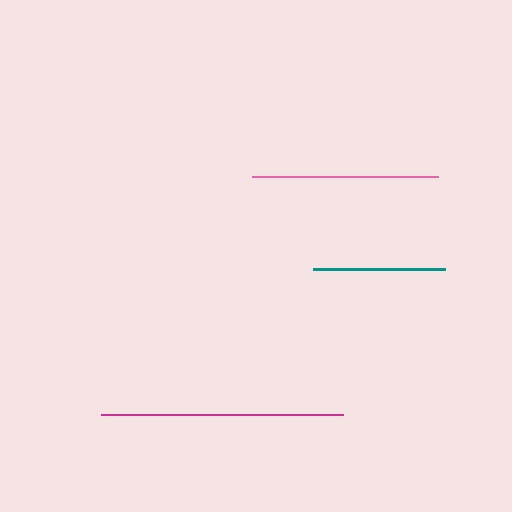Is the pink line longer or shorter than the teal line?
The pink line is longer than the teal line.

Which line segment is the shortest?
The teal line is the shortest at approximately 132 pixels.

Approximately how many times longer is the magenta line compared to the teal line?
The magenta line is approximately 1.8 times the length of the teal line.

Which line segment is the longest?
The magenta line is the longest at approximately 241 pixels.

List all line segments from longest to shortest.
From longest to shortest: magenta, pink, teal.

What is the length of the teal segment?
The teal segment is approximately 132 pixels long.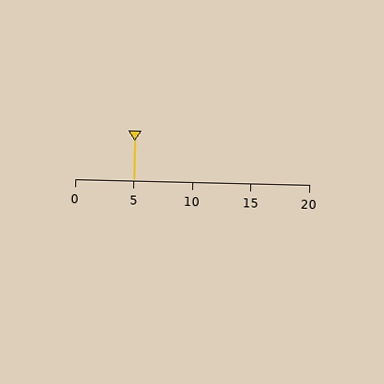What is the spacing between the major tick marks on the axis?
The major ticks are spaced 5 apart.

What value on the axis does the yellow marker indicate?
The marker indicates approximately 5.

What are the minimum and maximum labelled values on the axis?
The axis runs from 0 to 20.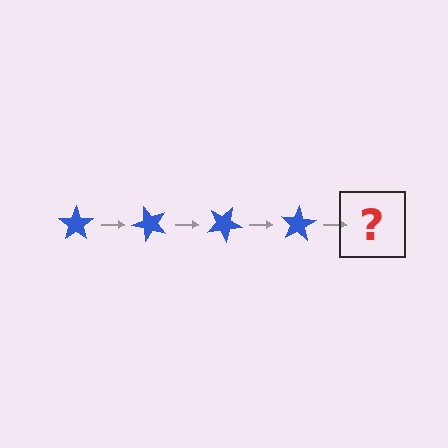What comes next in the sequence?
The next element should be a blue star rotated 200 degrees.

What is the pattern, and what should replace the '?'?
The pattern is that the star rotates 50 degrees each step. The '?' should be a blue star rotated 200 degrees.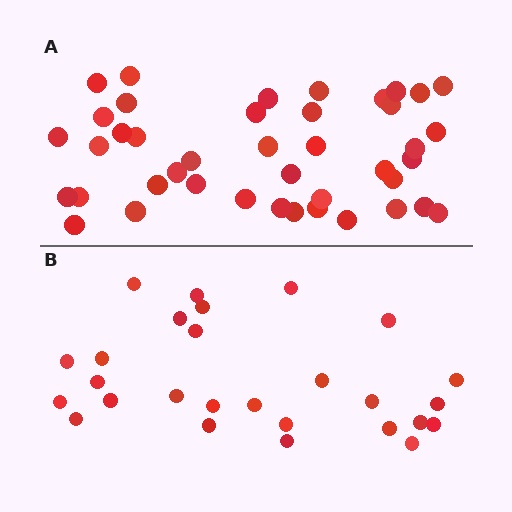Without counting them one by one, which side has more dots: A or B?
Region A (the top region) has more dots.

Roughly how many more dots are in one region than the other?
Region A has approximately 15 more dots than region B.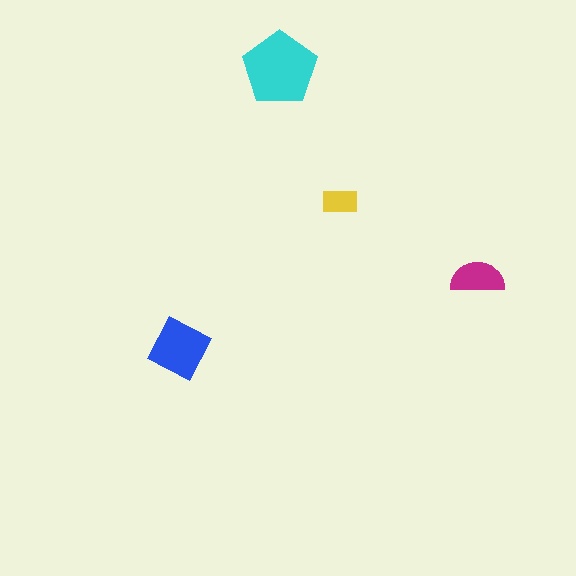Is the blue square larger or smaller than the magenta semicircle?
Larger.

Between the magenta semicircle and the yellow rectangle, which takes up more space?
The magenta semicircle.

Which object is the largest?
The cyan pentagon.